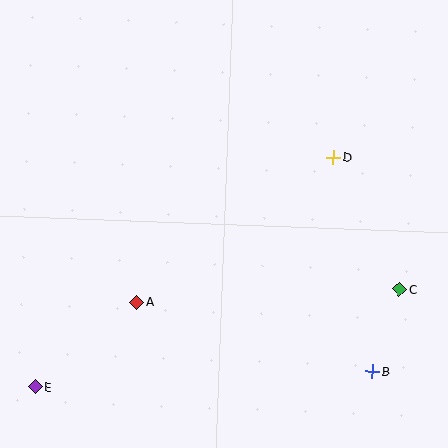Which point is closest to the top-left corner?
Point A is closest to the top-left corner.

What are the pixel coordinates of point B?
Point B is at (372, 372).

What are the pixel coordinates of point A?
Point A is at (137, 302).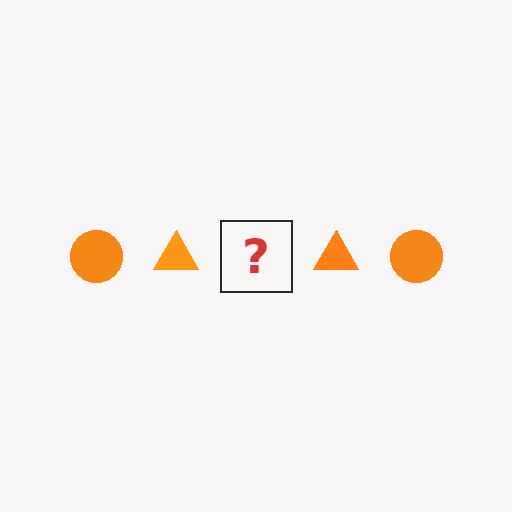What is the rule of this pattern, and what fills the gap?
The rule is that the pattern cycles through circle, triangle shapes in orange. The gap should be filled with an orange circle.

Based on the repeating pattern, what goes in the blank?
The blank should be an orange circle.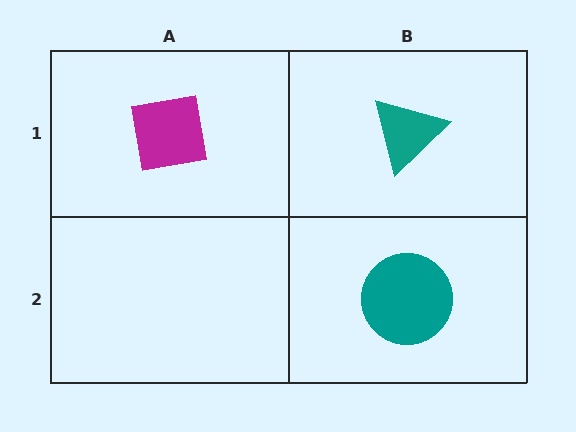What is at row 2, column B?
A teal circle.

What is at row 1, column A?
A magenta square.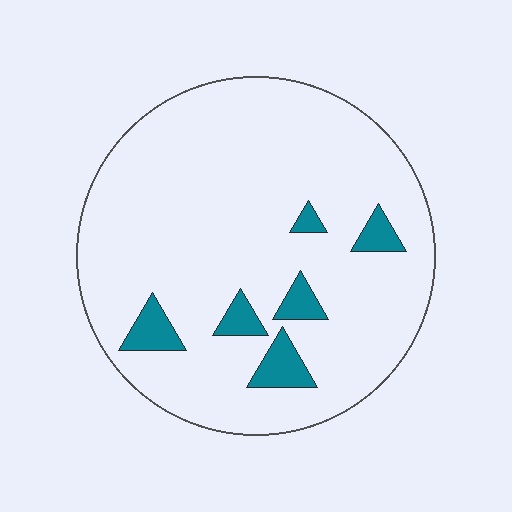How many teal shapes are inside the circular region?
6.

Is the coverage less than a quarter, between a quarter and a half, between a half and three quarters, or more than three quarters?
Less than a quarter.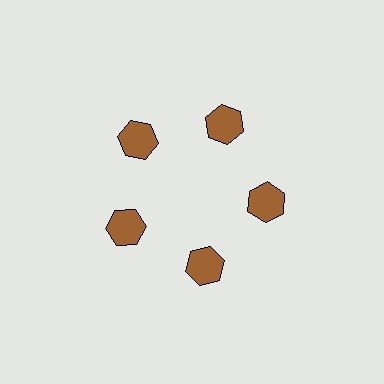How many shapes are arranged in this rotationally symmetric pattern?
There are 5 shapes, arranged in 5 groups of 1.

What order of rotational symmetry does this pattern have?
This pattern has 5-fold rotational symmetry.